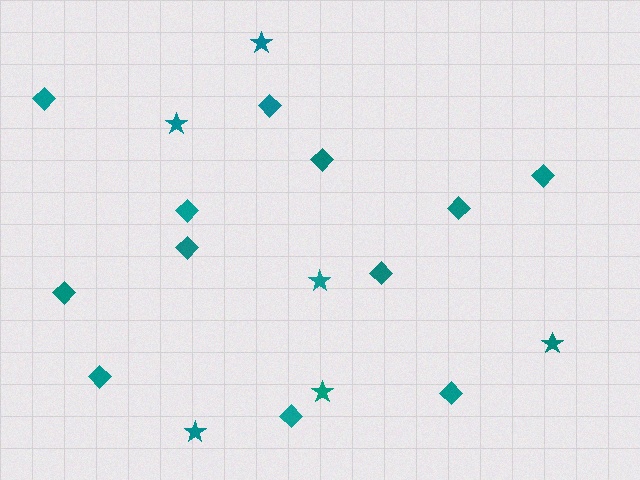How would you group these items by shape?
There are 2 groups: one group of diamonds (12) and one group of stars (6).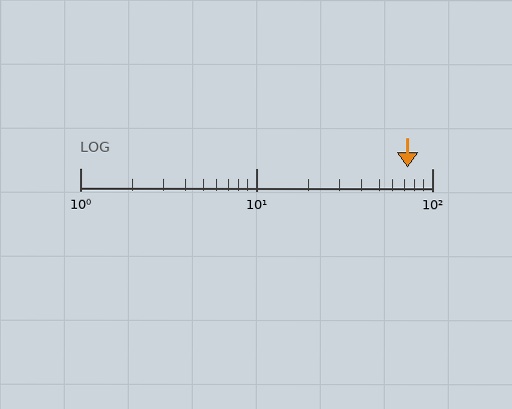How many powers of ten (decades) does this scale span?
The scale spans 2 decades, from 1 to 100.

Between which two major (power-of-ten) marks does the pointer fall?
The pointer is between 10 and 100.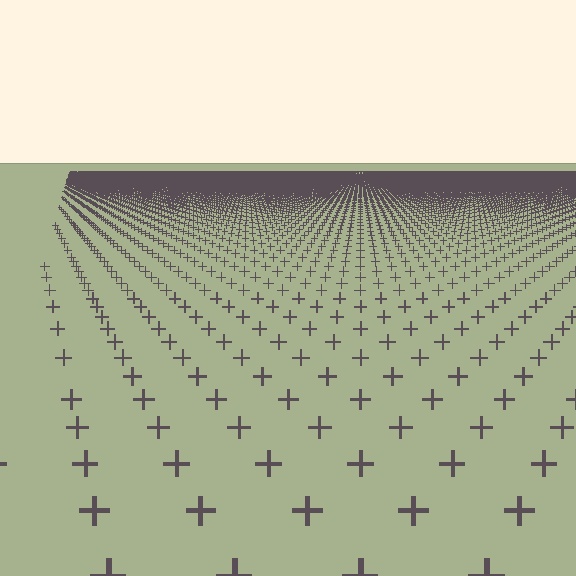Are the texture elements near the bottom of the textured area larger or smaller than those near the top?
Larger. Near the bottom, elements are closer to the viewer and appear at a bigger on-screen size.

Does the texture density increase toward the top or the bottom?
Density increases toward the top.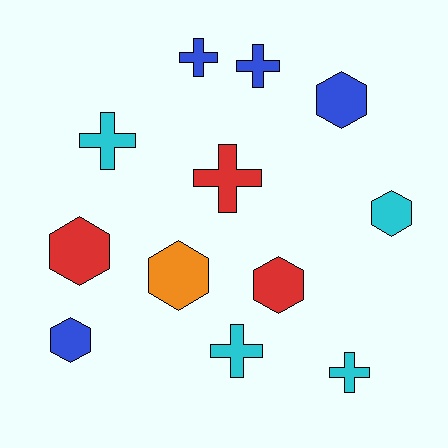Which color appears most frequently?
Cyan, with 4 objects.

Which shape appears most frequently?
Hexagon, with 6 objects.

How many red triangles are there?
There are no red triangles.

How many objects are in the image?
There are 12 objects.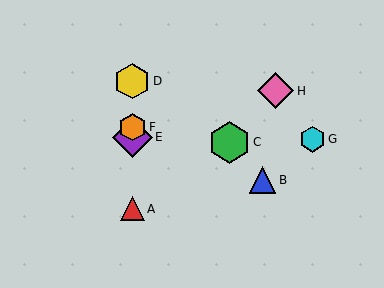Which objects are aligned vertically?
Objects A, D, E, F are aligned vertically.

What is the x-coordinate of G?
Object G is at x≈312.